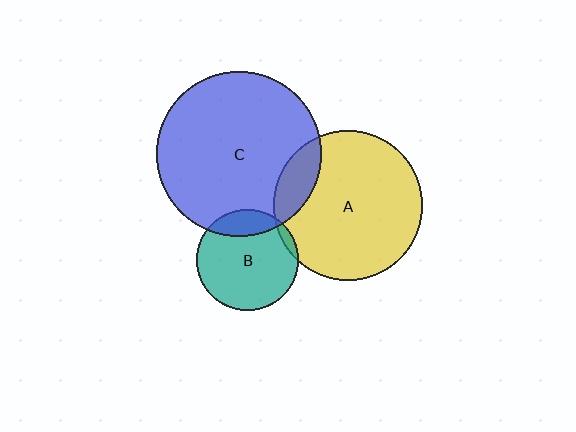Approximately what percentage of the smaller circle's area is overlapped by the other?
Approximately 15%.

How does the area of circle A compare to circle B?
Approximately 2.2 times.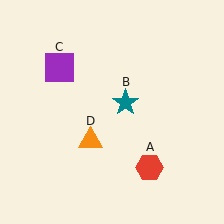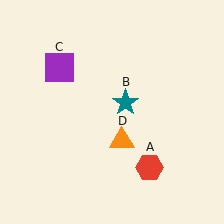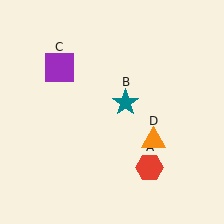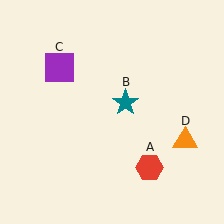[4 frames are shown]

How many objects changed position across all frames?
1 object changed position: orange triangle (object D).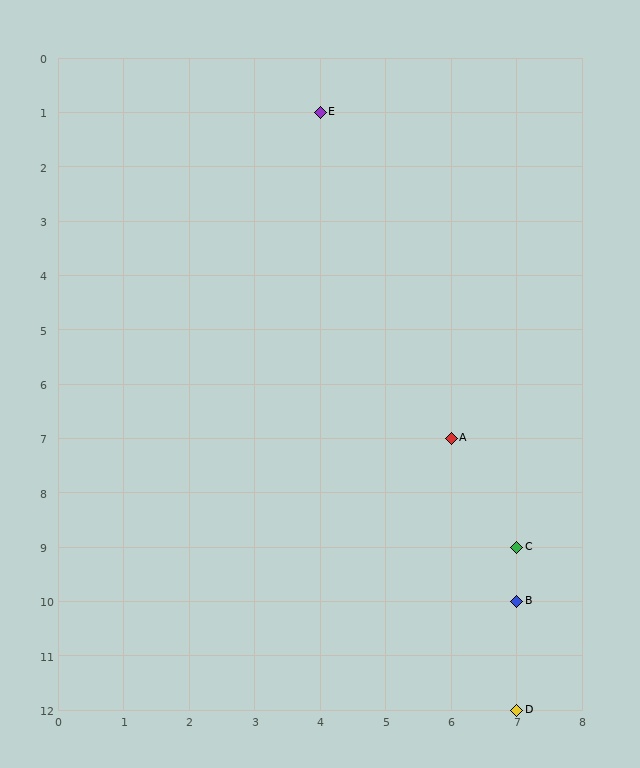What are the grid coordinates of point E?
Point E is at grid coordinates (4, 1).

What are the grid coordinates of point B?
Point B is at grid coordinates (7, 10).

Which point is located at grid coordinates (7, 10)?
Point B is at (7, 10).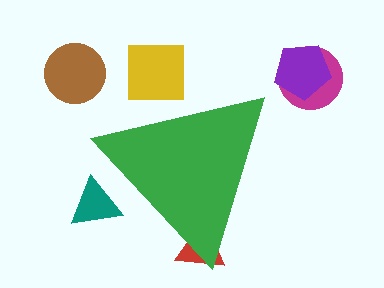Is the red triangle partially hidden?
Yes, the red triangle is partially hidden behind the green triangle.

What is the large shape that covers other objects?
A green triangle.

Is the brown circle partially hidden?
No, the brown circle is fully visible.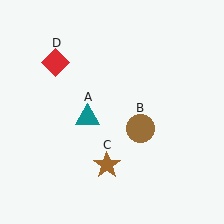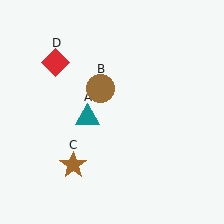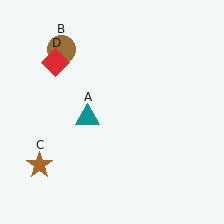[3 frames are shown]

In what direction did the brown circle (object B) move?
The brown circle (object B) moved up and to the left.